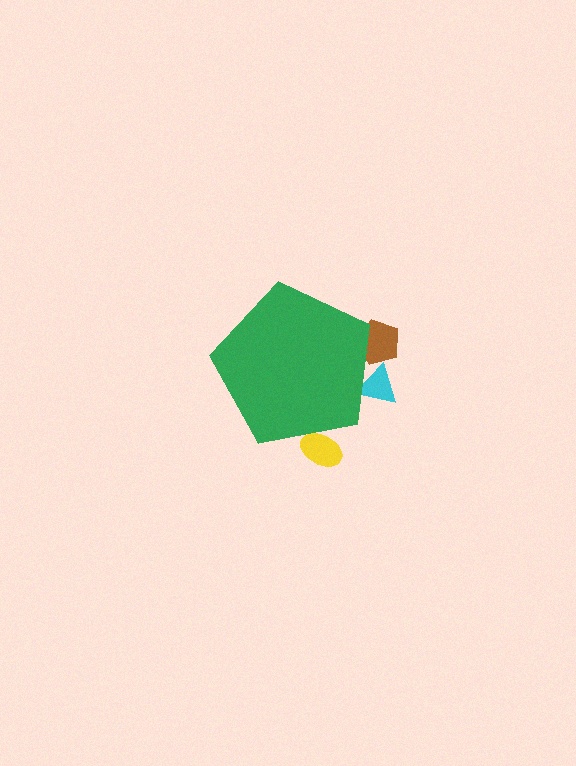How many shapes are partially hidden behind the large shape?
3 shapes are partially hidden.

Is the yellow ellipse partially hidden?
Yes, the yellow ellipse is partially hidden behind the green pentagon.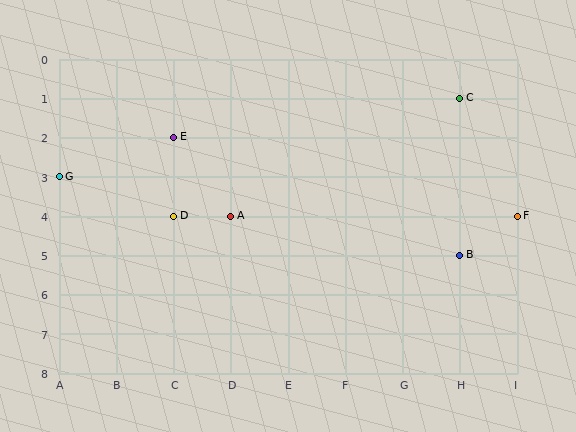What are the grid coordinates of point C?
Point C is at grid coordinates (H, 1).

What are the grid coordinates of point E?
Point E is at grid coordinates (C, 2).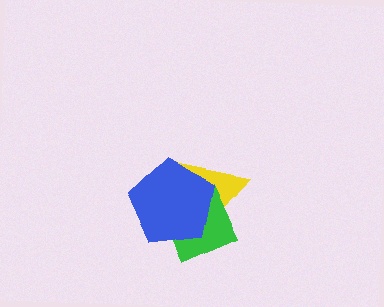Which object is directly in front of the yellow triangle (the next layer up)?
The green square is directly in front of the yellow triangle.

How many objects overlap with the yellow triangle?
2 objects overlap with the yellow triangle.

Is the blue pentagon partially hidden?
No, no other shape covers it.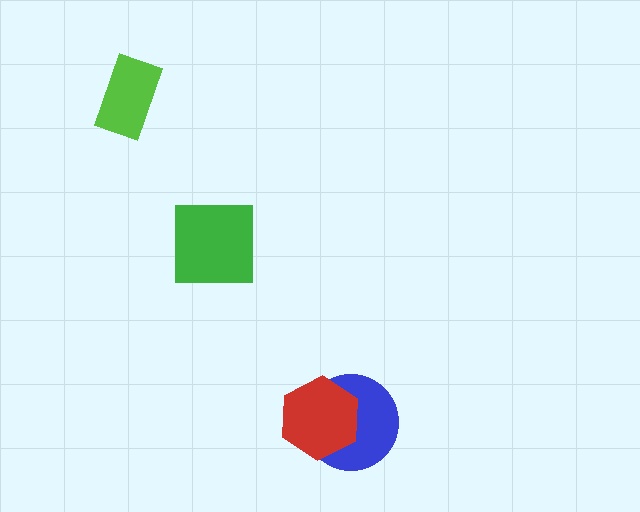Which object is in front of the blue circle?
The red hexagon is in front of the blue circle.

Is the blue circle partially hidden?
Yes, it is partially covered by another shape.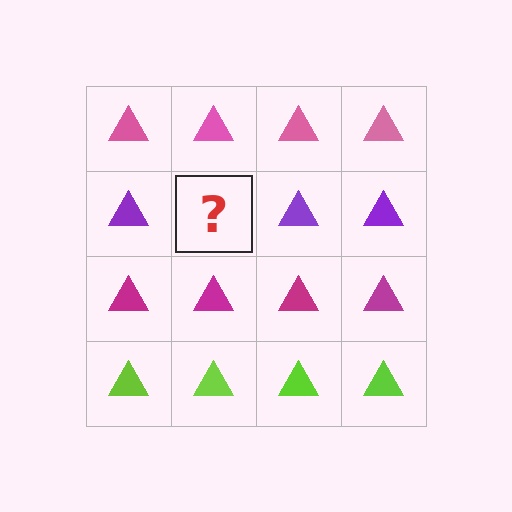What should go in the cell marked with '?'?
The missing cell should contain a purple triangle.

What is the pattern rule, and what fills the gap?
The rule is that each row has a consistent color. The gap should be filled with a purple triangle.